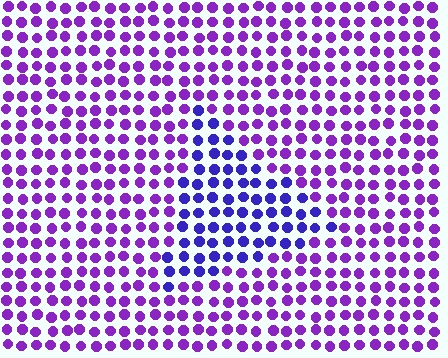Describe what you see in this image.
The image is filled with small purple elements in a uniform arrangement. A triangle-shaped region is visible where the elements are tinted to a slightly different hue, forming a subtle color boundary.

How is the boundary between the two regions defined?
The boundary is defined purely by a slight shift in hue (about 33 degrees). Spacing, size, and orientation are identical on both sides.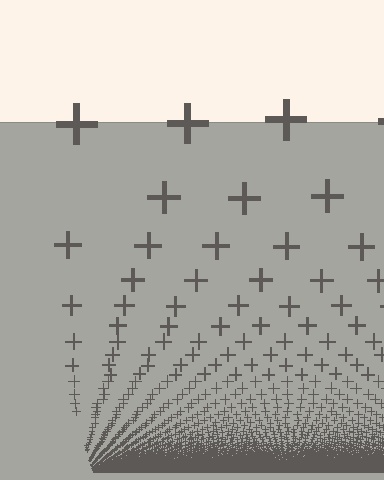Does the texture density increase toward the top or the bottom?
Density increases toward the bottom.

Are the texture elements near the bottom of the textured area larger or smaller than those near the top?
Smaller. The gradient is inverted — elements near the bottom are smaller and denser.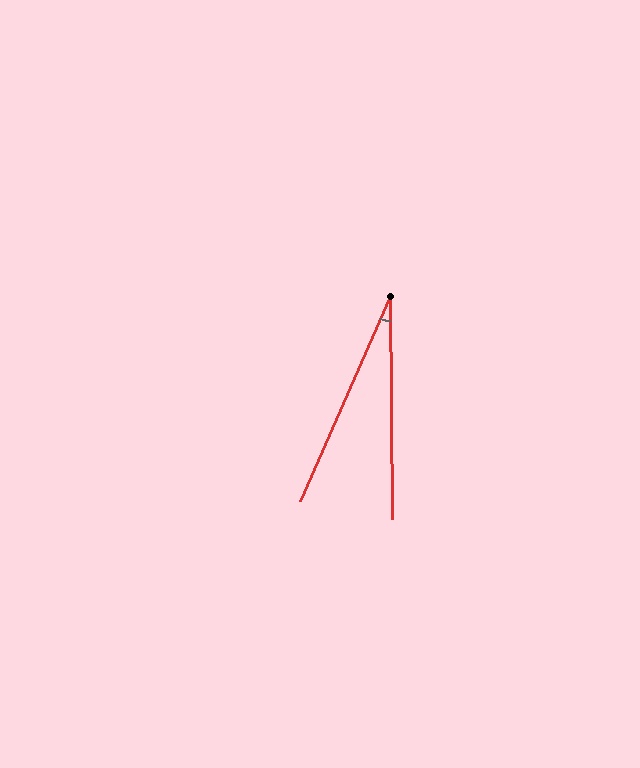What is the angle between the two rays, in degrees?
Approximately 24 degrees.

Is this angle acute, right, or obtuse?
It is acute.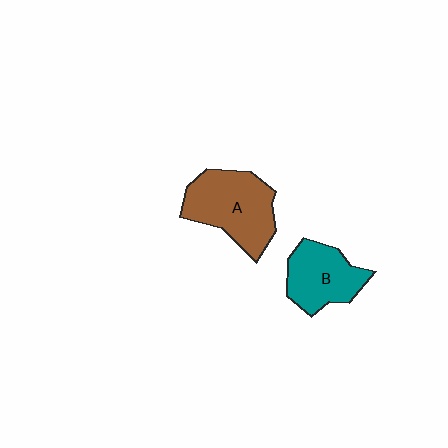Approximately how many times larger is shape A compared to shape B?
Approximately 1.3 times.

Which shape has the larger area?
Shape A (brown).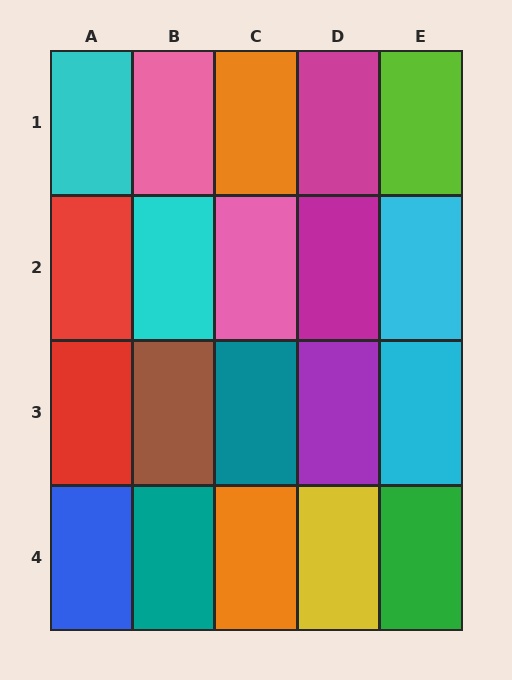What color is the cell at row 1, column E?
Lime.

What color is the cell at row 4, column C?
Orange.